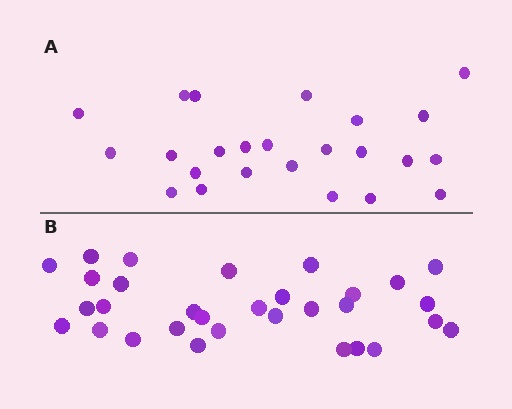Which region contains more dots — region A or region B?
Region B (the bottom region) has more dots.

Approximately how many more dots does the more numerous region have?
Region B has roughly 8 or so more dots than region A.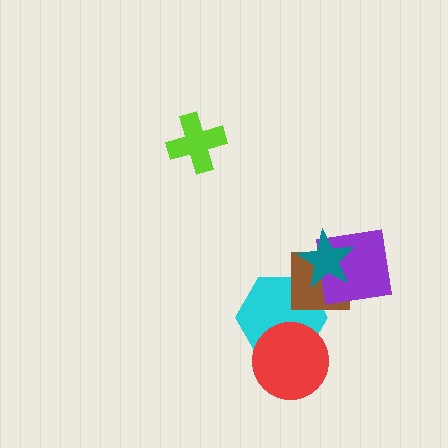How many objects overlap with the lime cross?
0 objects overlap with the lime cross.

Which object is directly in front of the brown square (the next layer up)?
The purple square is directly in front of the brown square.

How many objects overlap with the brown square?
3 objects overlap with the brown square.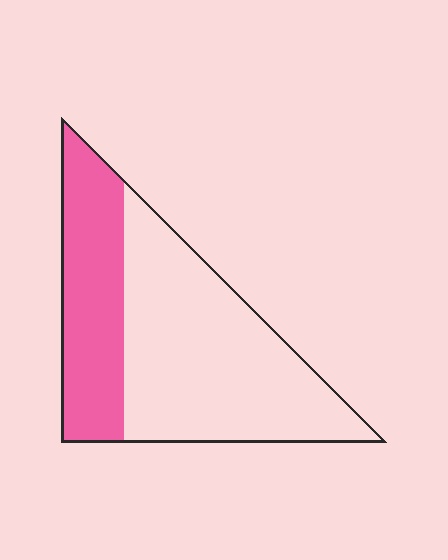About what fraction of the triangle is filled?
About one third (1/3).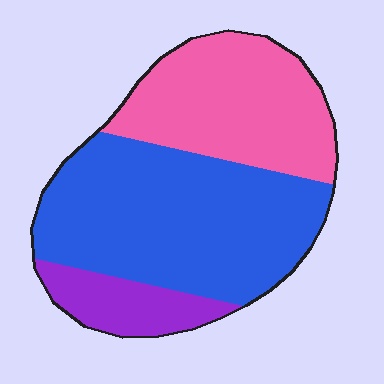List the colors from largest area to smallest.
From largest to smallest: blue, pink, purple.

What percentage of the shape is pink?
Pink covers 34% of the shape.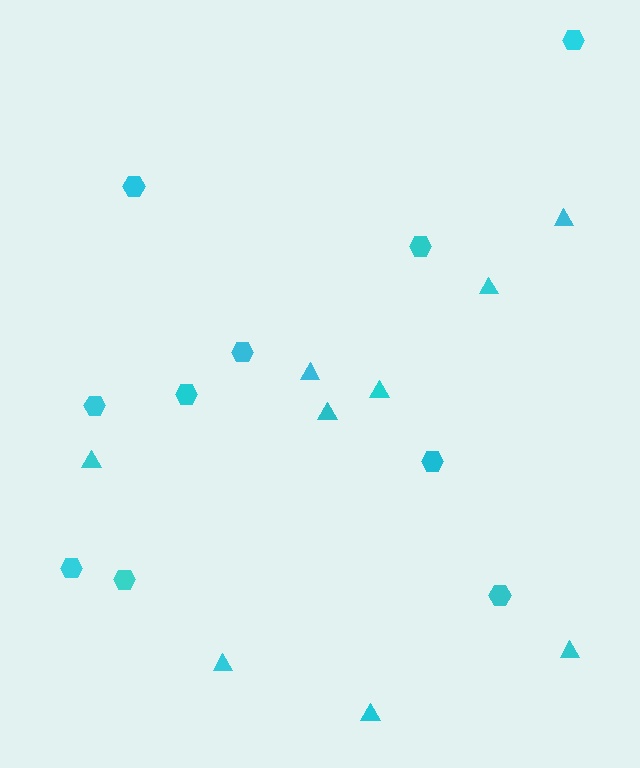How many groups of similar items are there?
There are 2 groups: one group of triangles (9) and one group of hexagons (10).